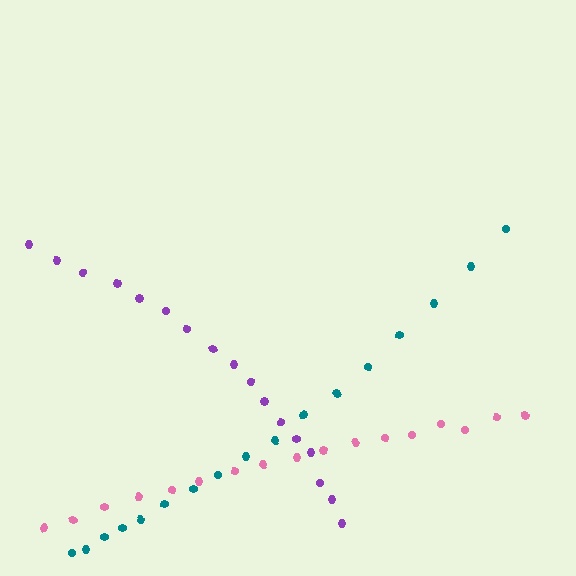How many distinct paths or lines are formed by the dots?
There are 3 distinct paths.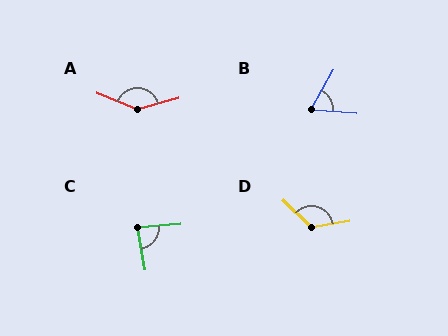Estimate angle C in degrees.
Approximately 84 degrees.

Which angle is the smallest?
B, at approximately 65 degrees.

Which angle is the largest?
A, at approximately 143 degrees.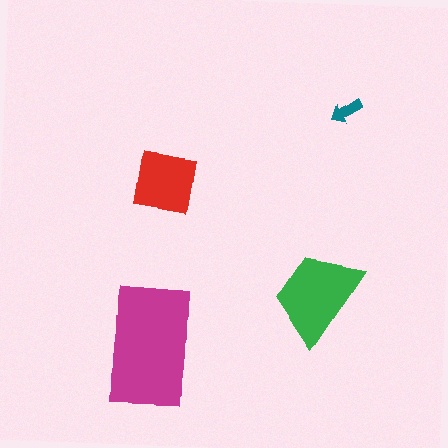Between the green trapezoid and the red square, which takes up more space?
The green trapezoid.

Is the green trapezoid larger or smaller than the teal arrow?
Larger.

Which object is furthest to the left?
The magenta rectangle is leftmost.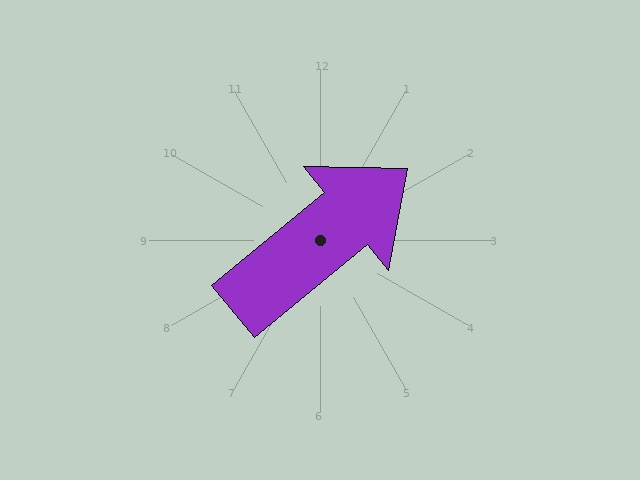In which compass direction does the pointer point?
Northeast.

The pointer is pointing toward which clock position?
Roughly 2 o'clock.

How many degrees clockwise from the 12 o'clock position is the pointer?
Approximately 51 degrees.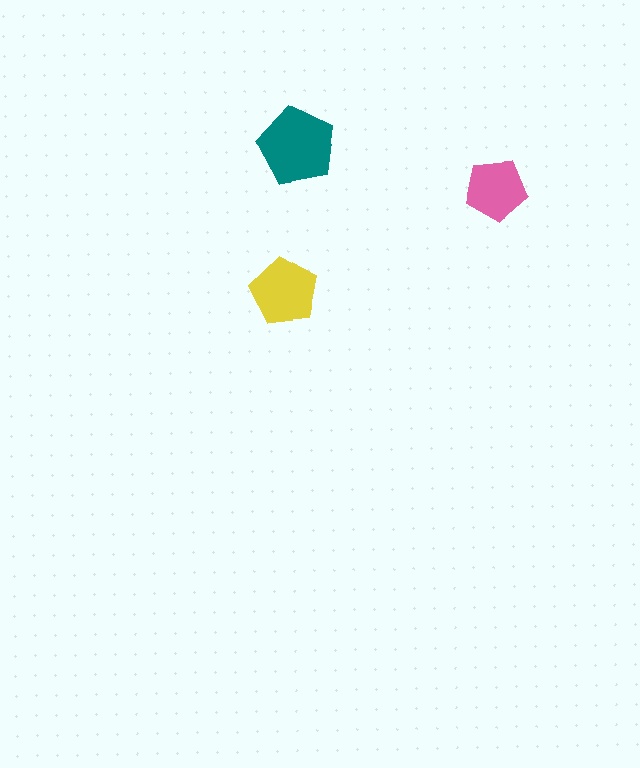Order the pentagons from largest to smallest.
the teal one, the yellow one, the pink one.